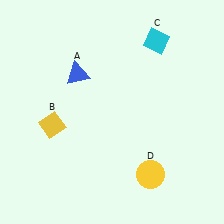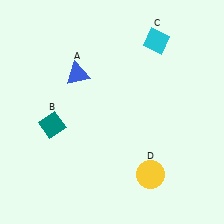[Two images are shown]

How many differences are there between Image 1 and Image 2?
There is 1 difference between the two images.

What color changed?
The diamond (B) changed from yellow in Image 1 to teal in Image 2.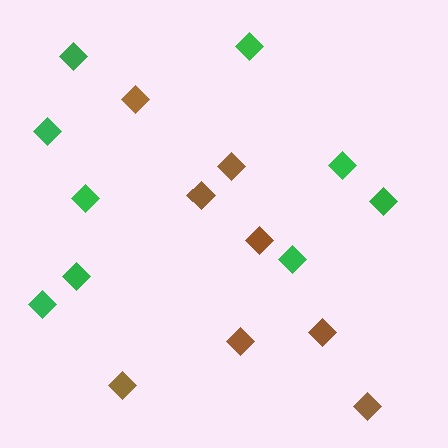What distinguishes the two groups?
There are 2 groups: one group of green diamonds (9) and one group of brown diamonds (8).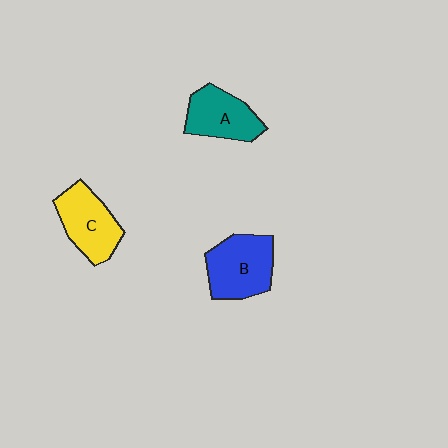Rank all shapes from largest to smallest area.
From largest to smallest: B (blue), C (yellow), A (teal).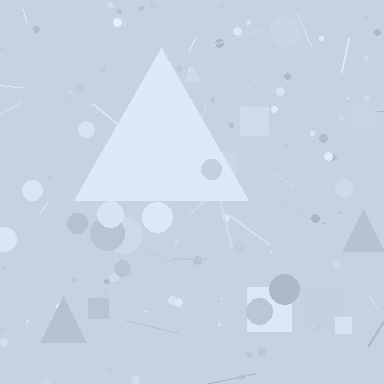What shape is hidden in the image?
A triangle is hidden in the image.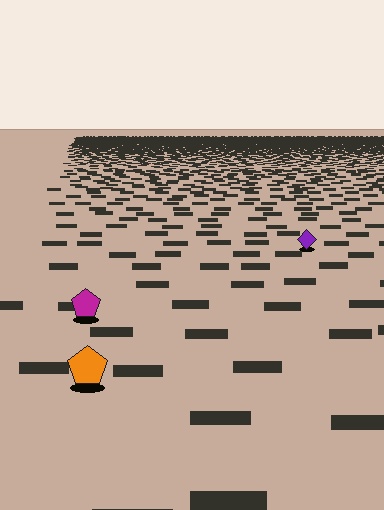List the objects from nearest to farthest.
From nearest to farthest: the orange pentagon, the magenta pentagon, the purple diamond.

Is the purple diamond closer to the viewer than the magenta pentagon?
No. The magenta pentagon is closer — you can tell from the texture gradient: the ground texture is coarser near it.